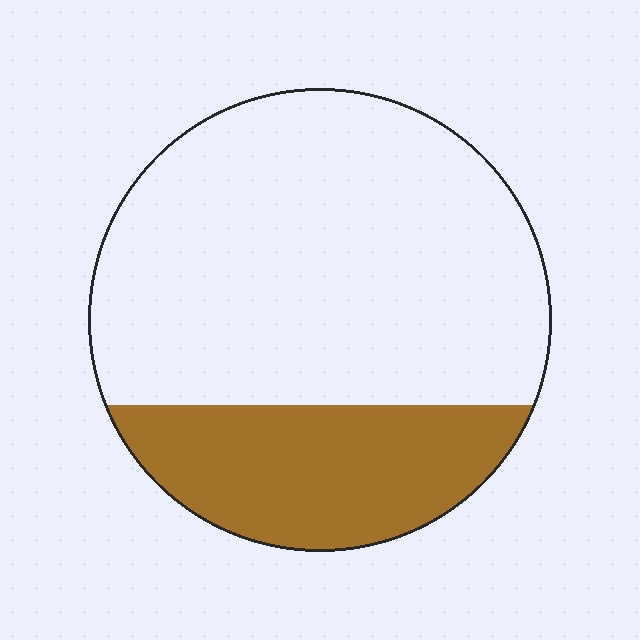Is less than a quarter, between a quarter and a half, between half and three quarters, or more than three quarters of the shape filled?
Between a quarter and a half.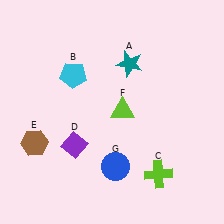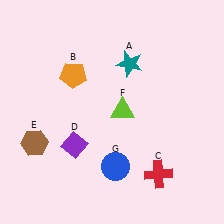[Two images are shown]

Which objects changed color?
B changed from cyan to orange. C changed from lime to red.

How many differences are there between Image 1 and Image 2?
There are 2 differences between the two images.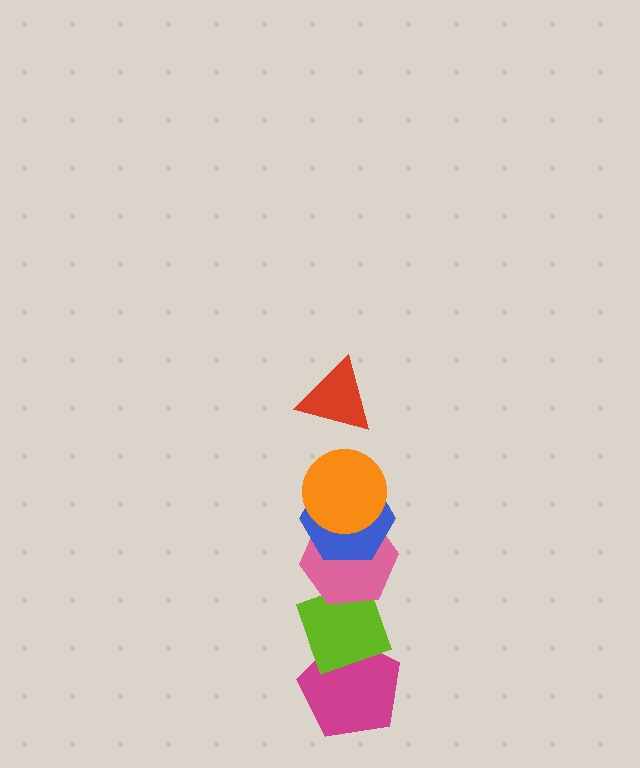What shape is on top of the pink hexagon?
The blue hexagon is on top of the pink hexagon.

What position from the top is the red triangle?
The red triangle is 1st from the top.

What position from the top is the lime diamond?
The lime diamond is 5th from the top.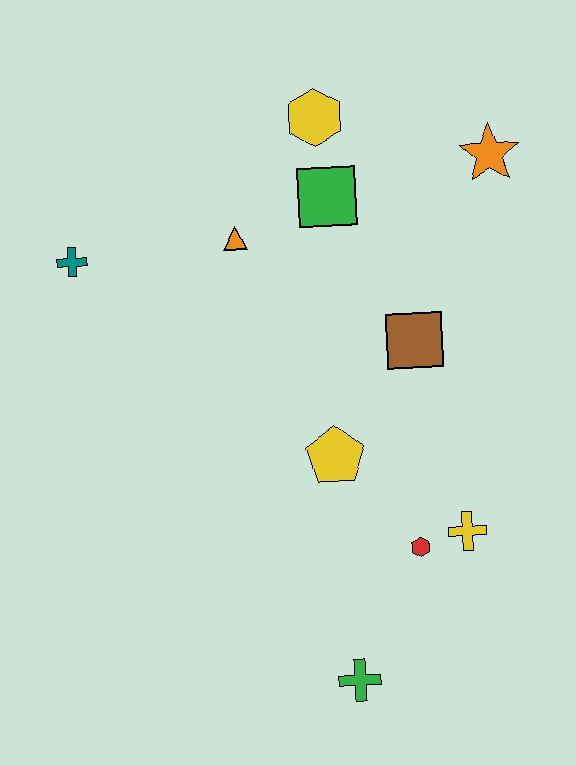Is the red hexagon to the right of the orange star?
No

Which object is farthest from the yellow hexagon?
The green cross is farthest from the yellow hexagon.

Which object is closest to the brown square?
The yellow pentagon is closest to the brown square.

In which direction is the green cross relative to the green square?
The green cross is below the green square.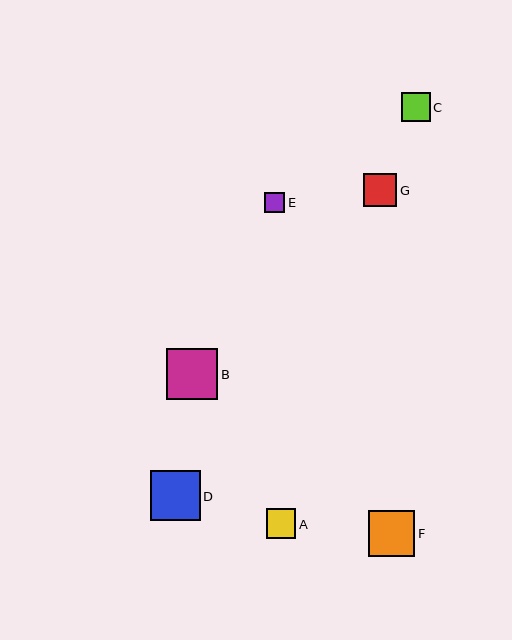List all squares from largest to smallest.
From largest to smallest: B, D, F, G, A, C, E.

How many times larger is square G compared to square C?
Square G is approximately 1.2 times the size of square C.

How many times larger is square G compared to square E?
Square G is approximately 1.6 times the size of square E.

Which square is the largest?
Square B is the largest with a size of approximately 51 pixels.